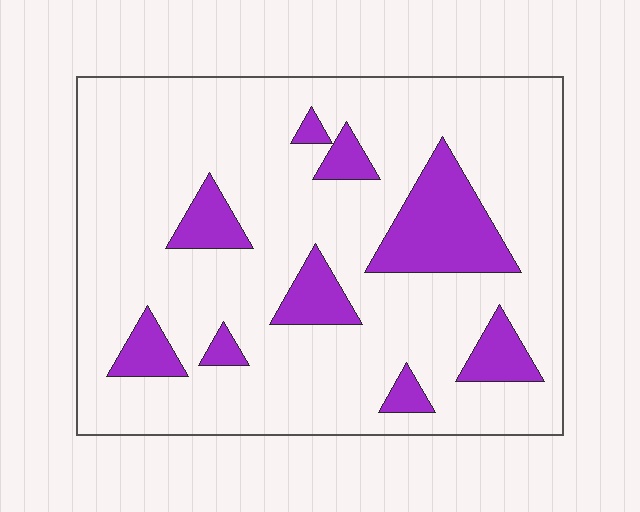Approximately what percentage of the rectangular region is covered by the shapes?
Approximately 15%.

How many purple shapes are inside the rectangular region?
9.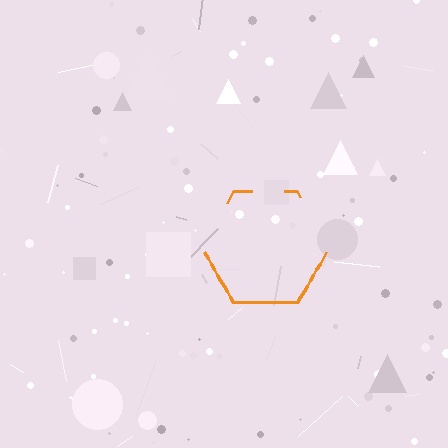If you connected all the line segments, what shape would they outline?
They would outline a hexagon.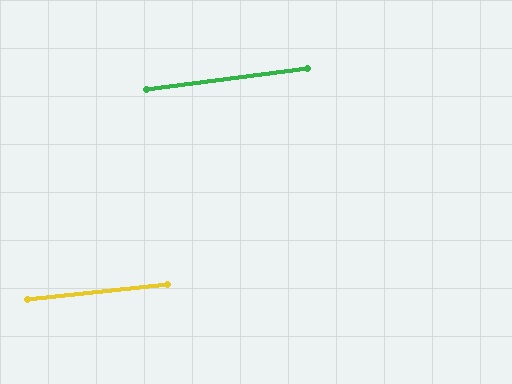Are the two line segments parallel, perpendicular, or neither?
Parallel — their directions differ by only 1.4°.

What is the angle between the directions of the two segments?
Approximately 1 degree.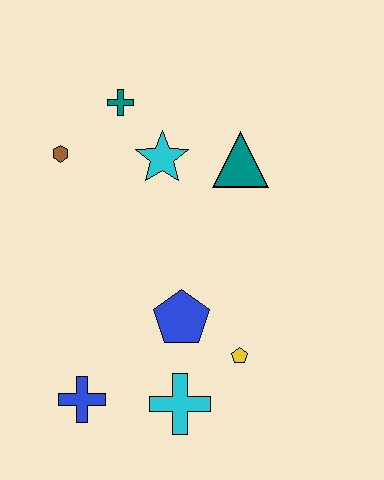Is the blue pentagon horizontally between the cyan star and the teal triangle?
Yes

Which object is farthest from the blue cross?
The teal cross is farthest from the blue cross.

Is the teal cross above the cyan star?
Yes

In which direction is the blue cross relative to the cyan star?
The blue cross is below the cyan star.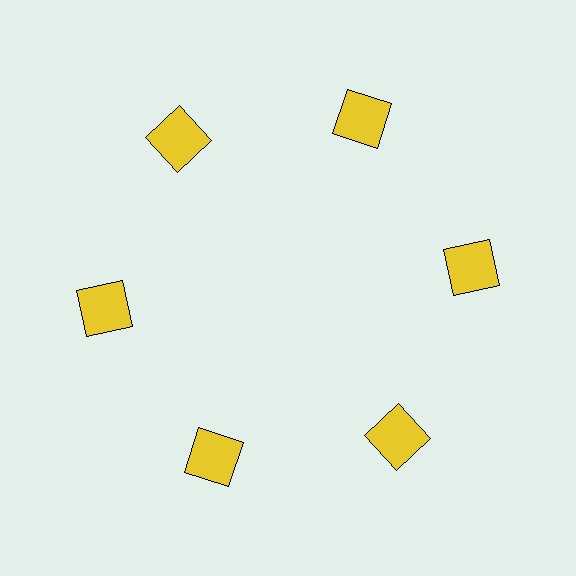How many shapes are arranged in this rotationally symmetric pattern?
There are 6 shapes, arranged in 6 groups of 1.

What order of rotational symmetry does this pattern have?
This pattern has 6-fold rotational symmetry.